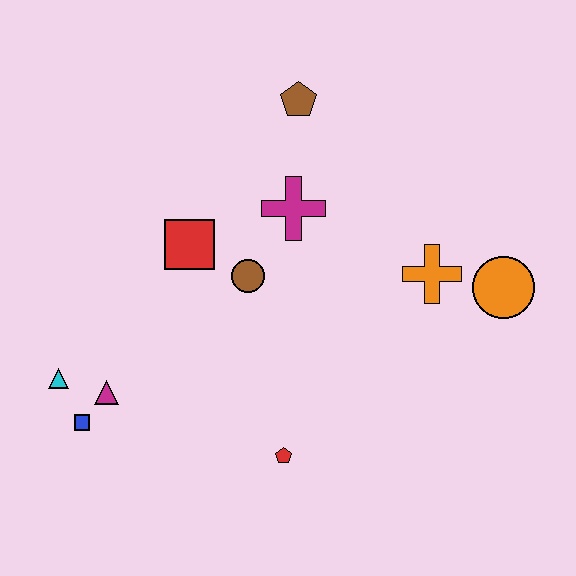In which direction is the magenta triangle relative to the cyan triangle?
The magenta triangle is to the right of the cyan triangle.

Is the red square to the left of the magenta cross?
Yes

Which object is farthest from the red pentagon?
The brown pentagon is farthest from the red pentagon.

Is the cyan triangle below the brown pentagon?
Yes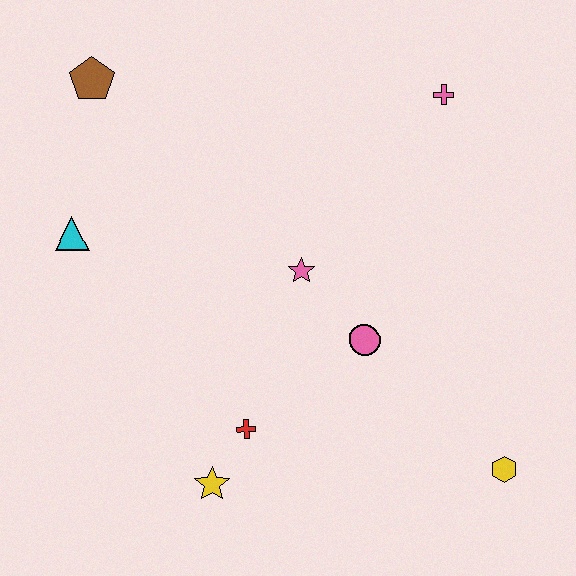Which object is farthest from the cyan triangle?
The yellow hexagon is farthest from the cyan triangle.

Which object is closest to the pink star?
The pink circle is closest to the pink star.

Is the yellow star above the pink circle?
No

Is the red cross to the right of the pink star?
No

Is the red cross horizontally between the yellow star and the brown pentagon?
No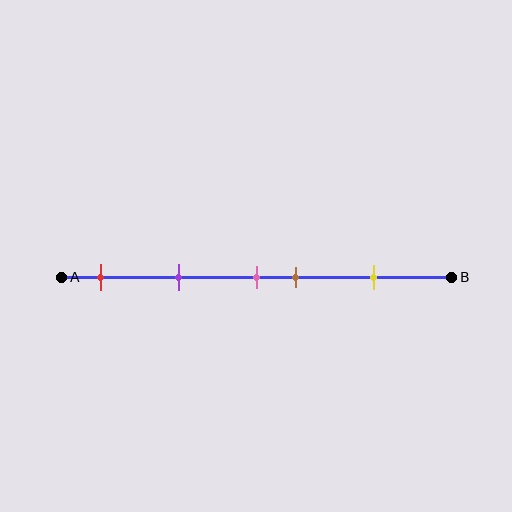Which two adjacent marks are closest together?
The pink and brown marks are the closest adjacent pair.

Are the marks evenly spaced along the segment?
No, the marks are not evenly spaced.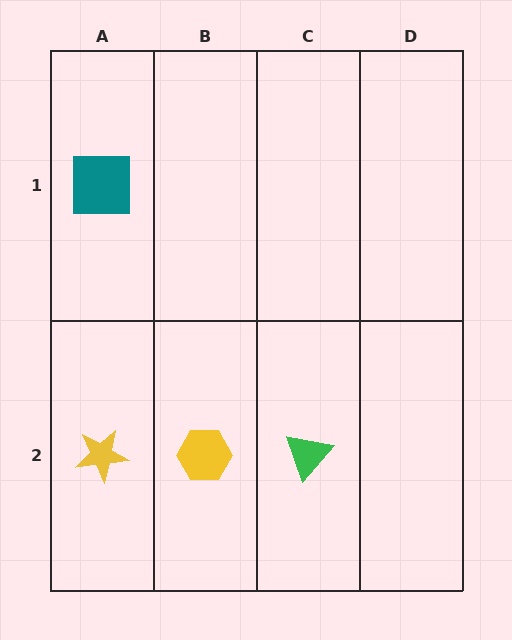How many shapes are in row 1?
1 shape.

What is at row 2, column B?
A yellow hexagon.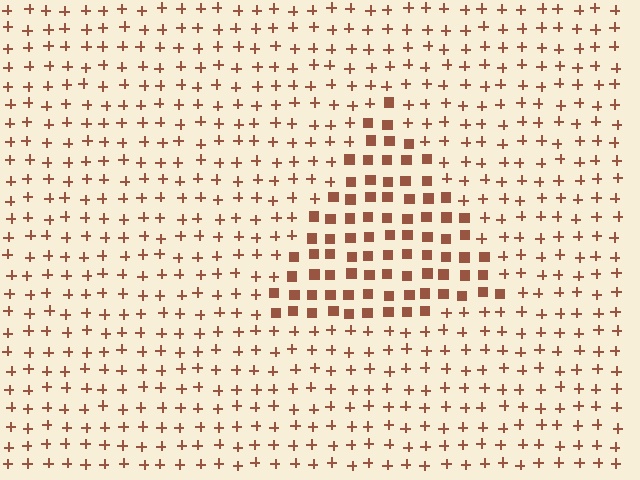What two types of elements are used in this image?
The image uses squares inside the triangle region and plus signs outside it.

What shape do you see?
I see a triangle.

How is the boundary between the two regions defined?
The boundary is defined by a change in element shape: squares inside vs. plus signs outside. All elements share the same color and spacing.